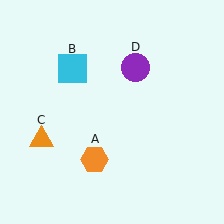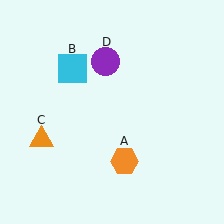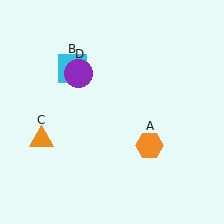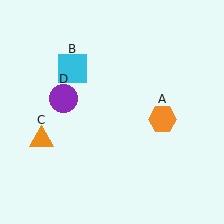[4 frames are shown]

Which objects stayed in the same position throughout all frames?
Cyan square (object B) and orange triangle (object C) remained stationary.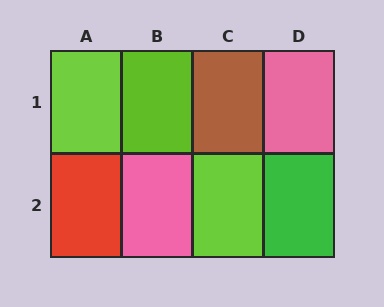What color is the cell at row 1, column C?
Brown.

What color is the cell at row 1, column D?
Pink.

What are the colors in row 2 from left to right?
Red, pink, lime, green.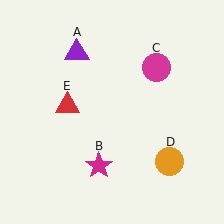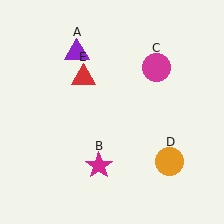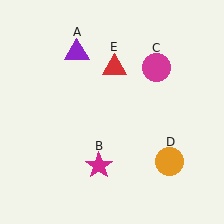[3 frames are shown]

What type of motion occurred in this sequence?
The red triangle (object E) rotated clockwise around the center of the scene.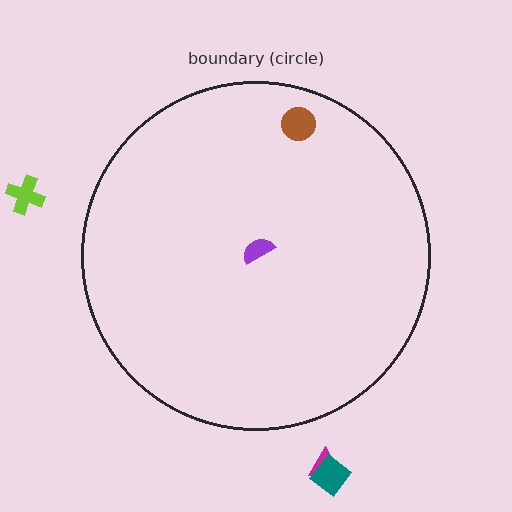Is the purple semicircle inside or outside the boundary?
Inside.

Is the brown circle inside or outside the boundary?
Inside.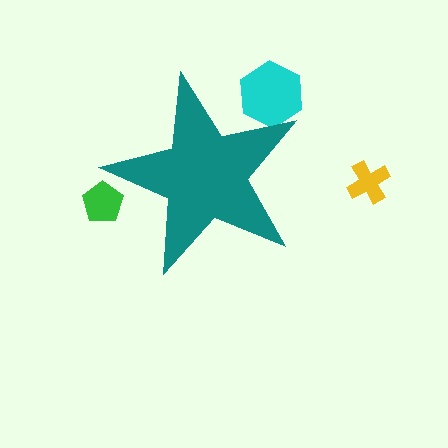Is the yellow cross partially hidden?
No, the yellow cross is fully visible.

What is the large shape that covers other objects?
A teal star.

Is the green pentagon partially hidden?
Yes, the green pentagon is partially hidden behind the teal star.